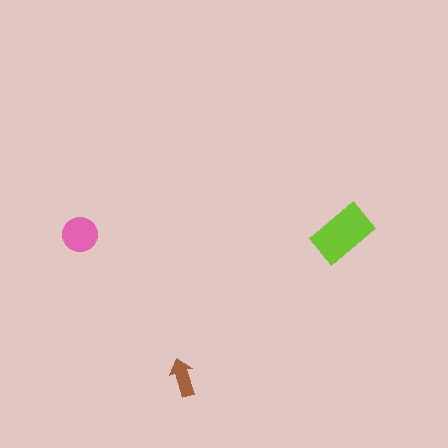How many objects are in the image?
There are 3 objects in the image.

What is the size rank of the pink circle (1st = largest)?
2nd.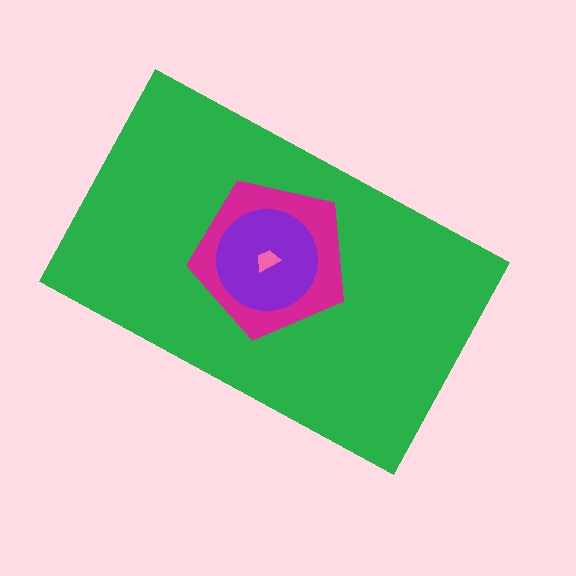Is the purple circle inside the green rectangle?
Yes.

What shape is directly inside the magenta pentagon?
The purple circle.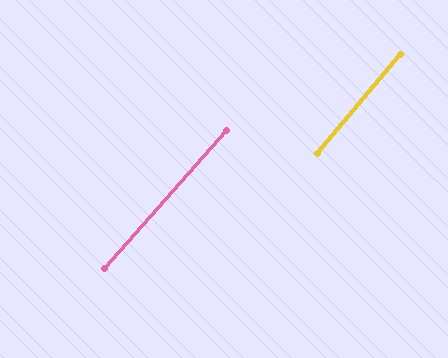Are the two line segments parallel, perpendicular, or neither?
Parallel — their directions differ by only 1.3°.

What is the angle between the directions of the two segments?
Approximately 1 degree.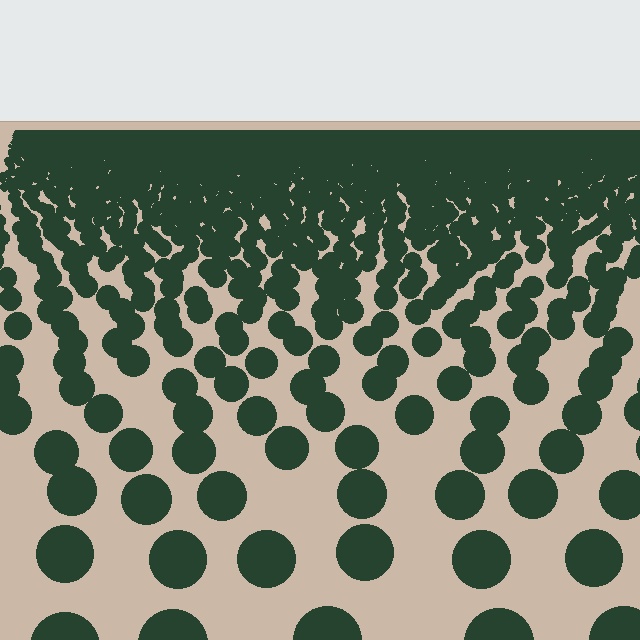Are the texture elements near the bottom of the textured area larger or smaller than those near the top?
Larger. Near the bottom, elements are closer to the viewer and appear at a bigger on-screen size.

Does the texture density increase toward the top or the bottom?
Density increases toward the top.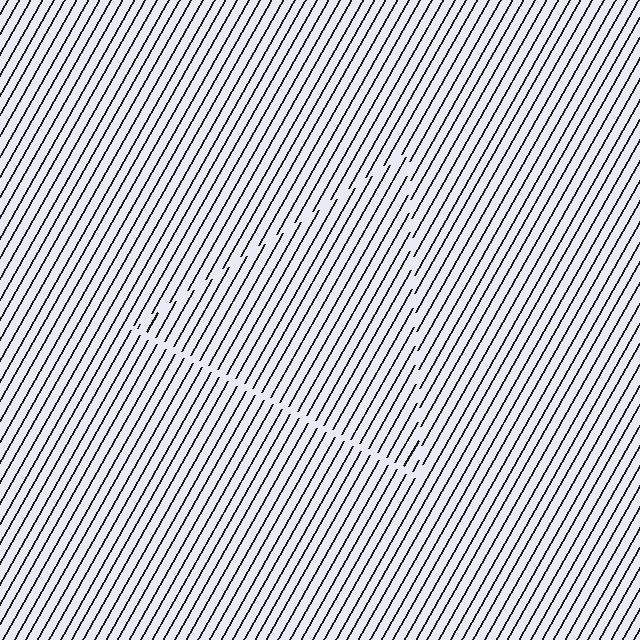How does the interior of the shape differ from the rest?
The interior of the shape contains the same grating, shifted by half a period — the contour is defined by the phase discontinuity where line-ends from the inner and outer gratings abut.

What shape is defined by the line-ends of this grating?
An illusory triangle. The interior of the shape contains the same grating, shifted by half a period — the contour is defined by the phase discontinuity where line-ends from the inner and outer gratings abut.